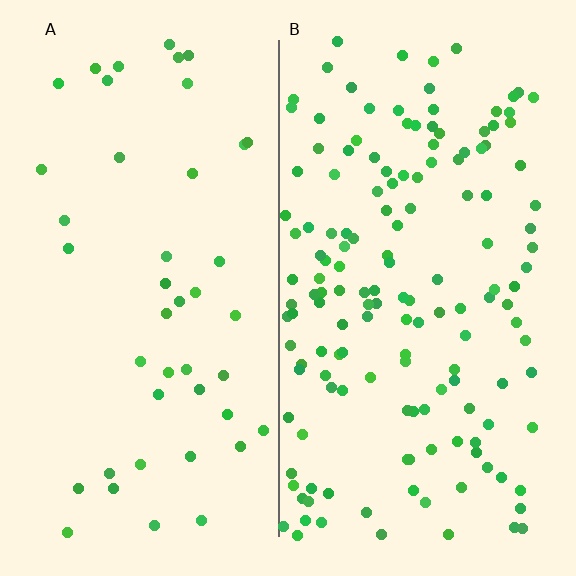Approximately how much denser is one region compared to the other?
Approximately 3.5× — region B over region A.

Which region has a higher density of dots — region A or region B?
B (the right).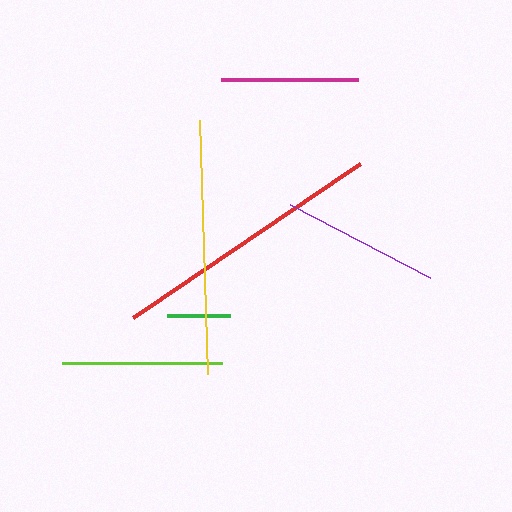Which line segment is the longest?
The red line is the longest at approximately 275 pixels.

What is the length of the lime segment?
The lime segment is approximately 160 pixels long.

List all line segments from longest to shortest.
From longest to shortest: red, yellow, lime, purple, magenta, green.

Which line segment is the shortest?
The green line is the shortest at approximately 64 pixels.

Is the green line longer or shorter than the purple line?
The purple line is longer than the green line.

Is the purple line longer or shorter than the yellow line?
The yellow line is longer than the purple line.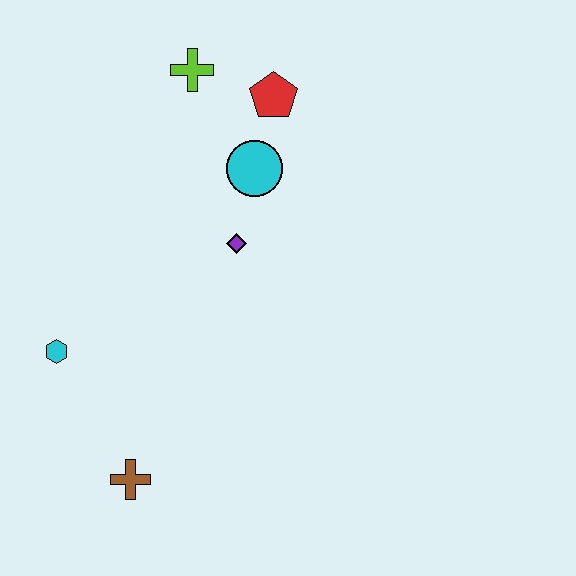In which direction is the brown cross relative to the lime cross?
The brown cross is below the lime cross.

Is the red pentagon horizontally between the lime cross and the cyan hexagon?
No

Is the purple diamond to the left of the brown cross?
No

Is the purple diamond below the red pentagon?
Yes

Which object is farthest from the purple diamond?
The brown cross is farthest from the purple diamond.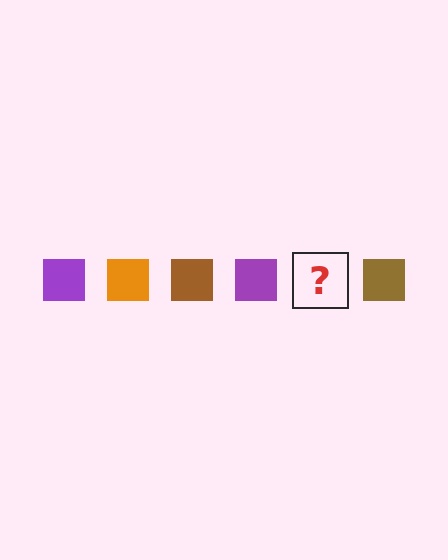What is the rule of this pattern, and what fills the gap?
The rule is that the pattern cycles through purple, orange, brown squares. The gap should be filled with an orange square.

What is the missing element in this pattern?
The missing element is an orange square.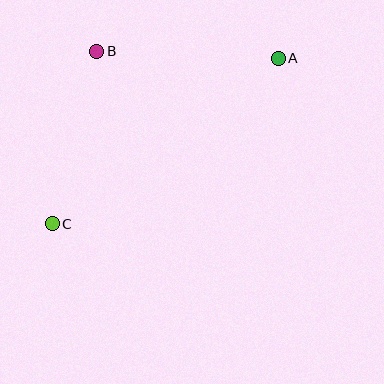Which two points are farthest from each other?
Points A and C are farthest from each other.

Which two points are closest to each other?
Points B and C are closest to each other.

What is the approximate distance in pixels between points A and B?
The distance between A and B is approximately 182 pixels.